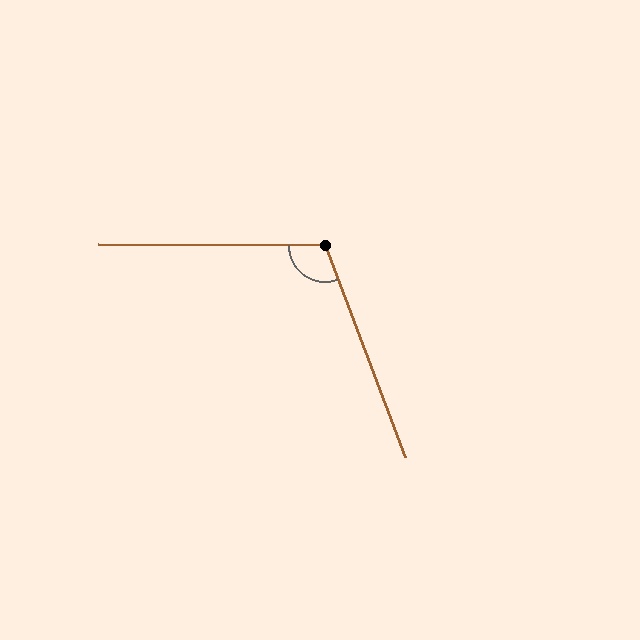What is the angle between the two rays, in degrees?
Approximately 111 degrees.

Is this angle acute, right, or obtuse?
It is obtuse.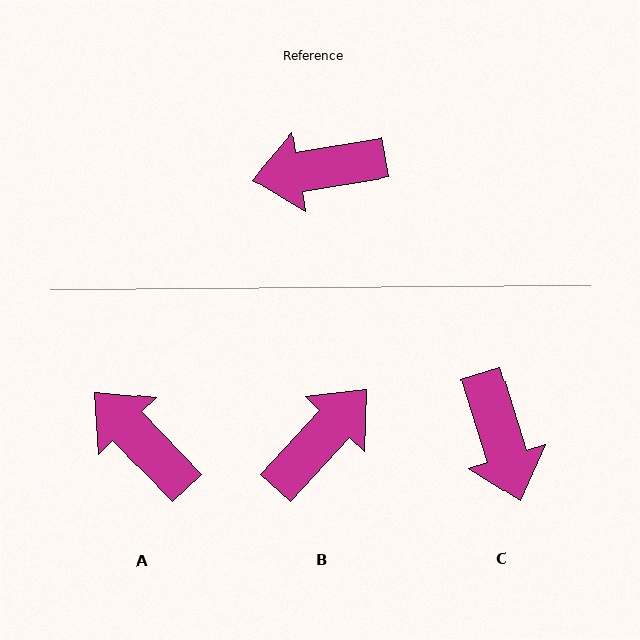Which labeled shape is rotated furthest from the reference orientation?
B, about 142 degrees away.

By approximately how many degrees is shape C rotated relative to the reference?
Approximately 98 degrees counter-clockwise.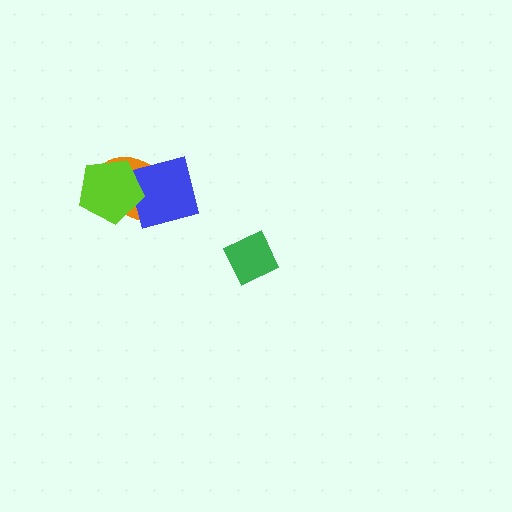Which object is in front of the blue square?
The lime pentagon is in front of the blue square.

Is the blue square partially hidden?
Yes, it is partially covered by another shape.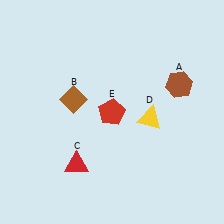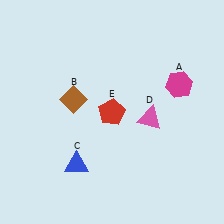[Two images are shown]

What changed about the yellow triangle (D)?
In Image 1, D is yellow. In Image 2, it changed to pink.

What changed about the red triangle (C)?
In Image 1, C is red. In Image 2, it changed to blue.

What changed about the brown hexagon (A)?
In Image 1, A is brown. In Image 2, it changed to magenta.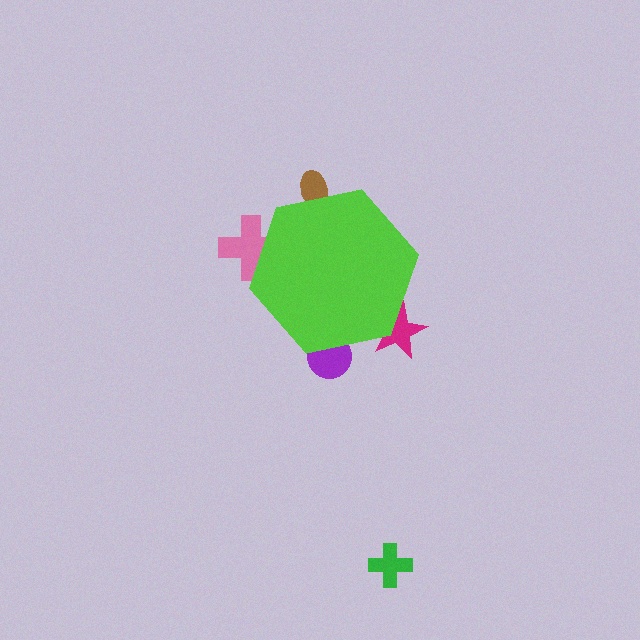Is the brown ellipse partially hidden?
Yes, the brown ellipse is partially hidden behind the lime hexagon.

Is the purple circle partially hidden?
Yes, the purple circle is partially hidden behind the lime hexagon.